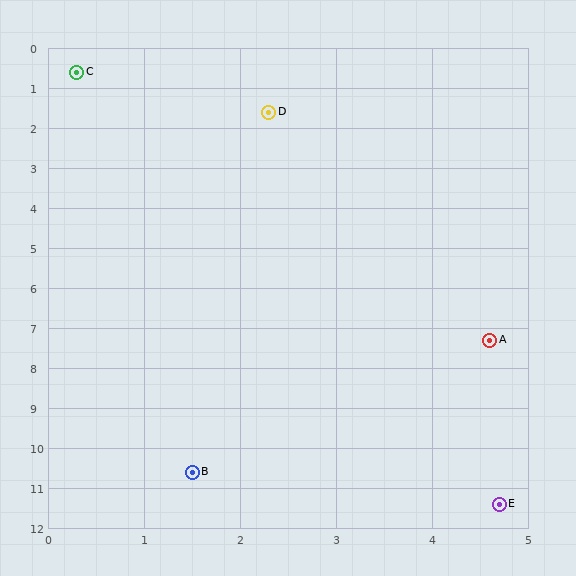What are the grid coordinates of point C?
Point C is at approximately (0.3, 0.6).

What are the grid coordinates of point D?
Point D is at approximately (2.3, 1.6).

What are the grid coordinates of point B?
Point B is at approximately (1.5, 10.6).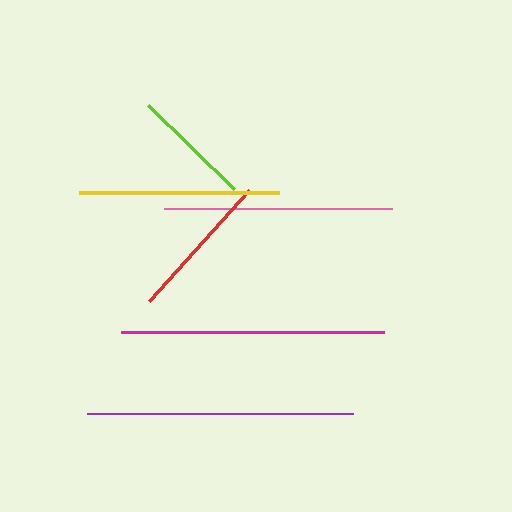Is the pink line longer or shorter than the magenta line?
The magenta line is longer than the pink line.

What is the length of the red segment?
The red segment is approximately 149 pixels long.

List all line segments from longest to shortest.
From longest to shortest: purple, magenta, pink, yellow, red, lime.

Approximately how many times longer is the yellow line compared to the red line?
The yellow line is approximately 1.3 times the length of the red line.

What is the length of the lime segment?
The lime segment is approximately 120 pixels long.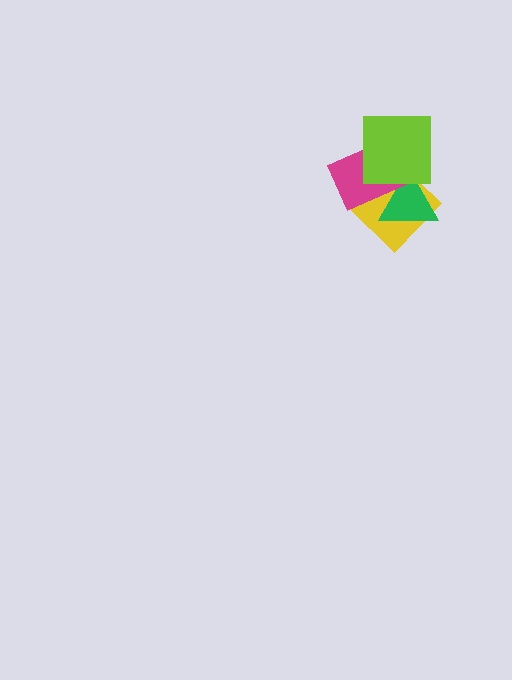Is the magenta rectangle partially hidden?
Yes, it is partially covered by another shape.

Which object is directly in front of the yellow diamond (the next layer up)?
The green triangle is directly in front of the yellow diamond.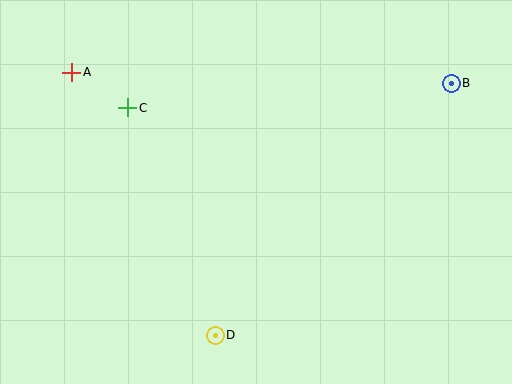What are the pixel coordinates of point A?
Point A is at (72, 72).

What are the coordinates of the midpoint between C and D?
The midpoint between C and D is at (171, 222).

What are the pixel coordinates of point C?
Point C is at (128, 108).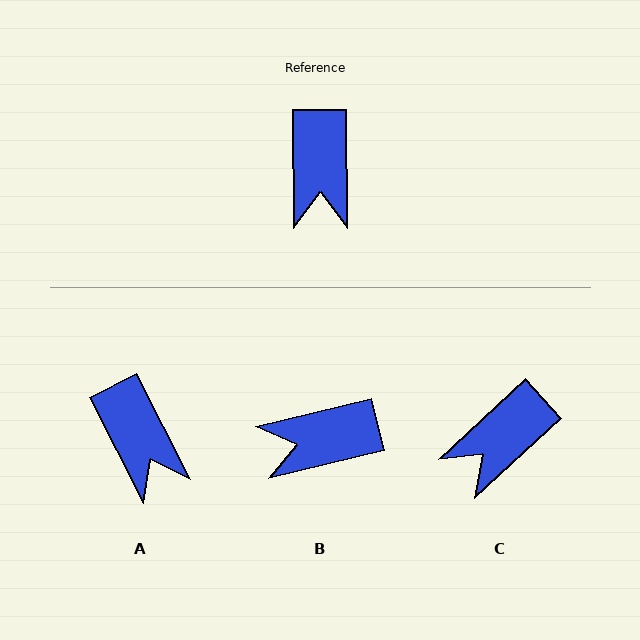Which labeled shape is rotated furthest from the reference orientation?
B, about 77 degrees away.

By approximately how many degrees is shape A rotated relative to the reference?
Approximately 26 degrees counter-clockwise.